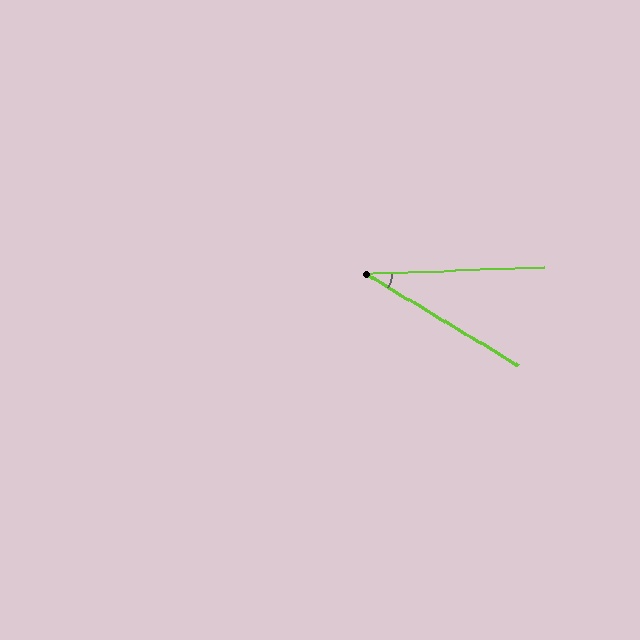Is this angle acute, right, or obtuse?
It is acute.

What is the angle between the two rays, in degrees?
Approximately 33 degrees.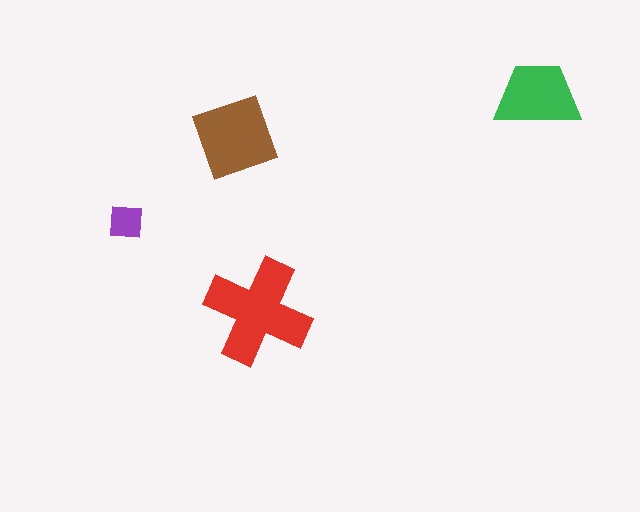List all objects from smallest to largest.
The purple square, the green trapezoid, the brown square, the red cross.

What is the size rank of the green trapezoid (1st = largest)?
3rd.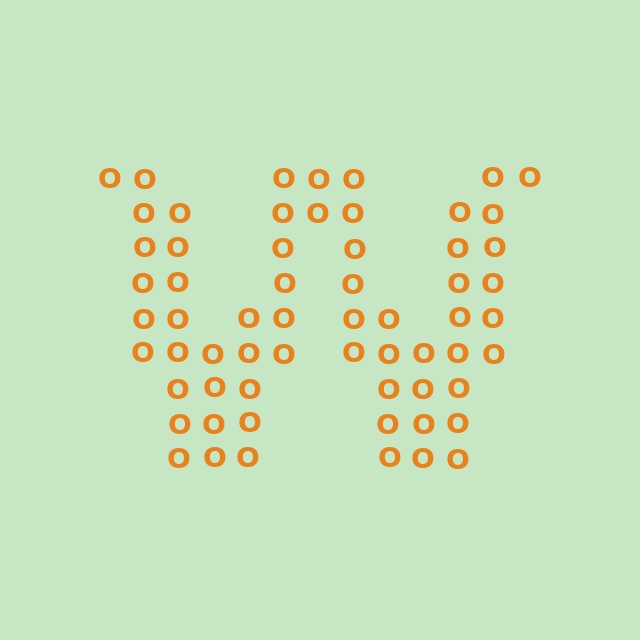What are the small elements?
The small elements are letter O's.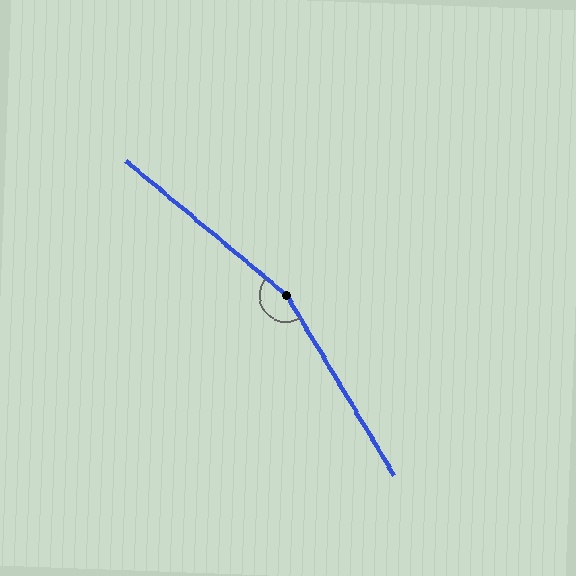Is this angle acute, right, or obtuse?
It is obtuse.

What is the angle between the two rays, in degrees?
Approximately 161 degrees.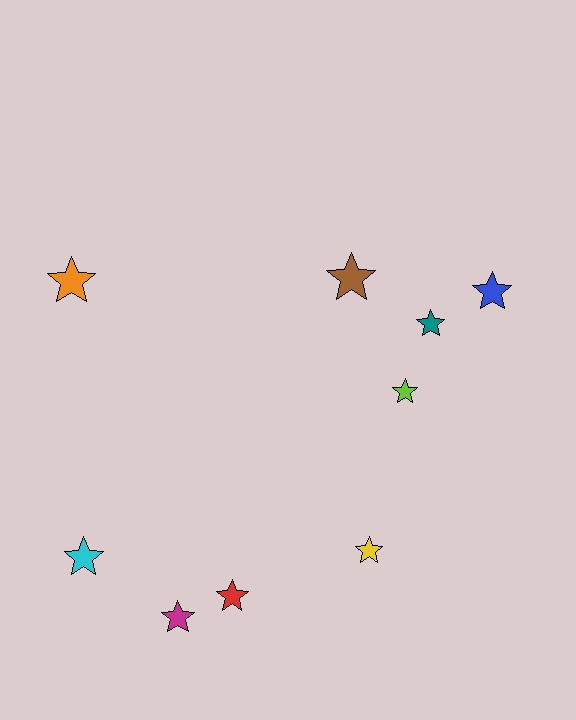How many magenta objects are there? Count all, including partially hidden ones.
There is 1 magenta object.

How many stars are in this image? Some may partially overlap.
There are 9 stars.